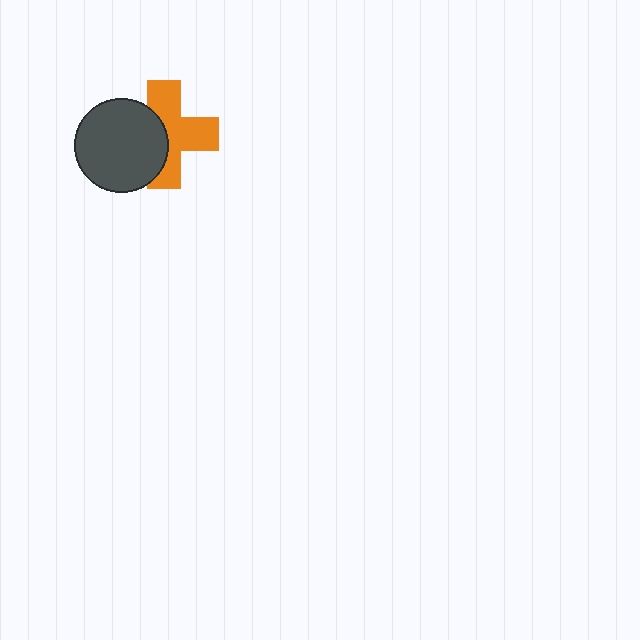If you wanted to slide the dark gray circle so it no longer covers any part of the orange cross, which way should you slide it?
Slide it left — that is the most direct way to separate the two shapes.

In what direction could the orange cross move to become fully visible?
The orange cross could move right. That would shift it out from behind the dark gray circle entirely.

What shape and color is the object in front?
The object in front is a dark gray circle.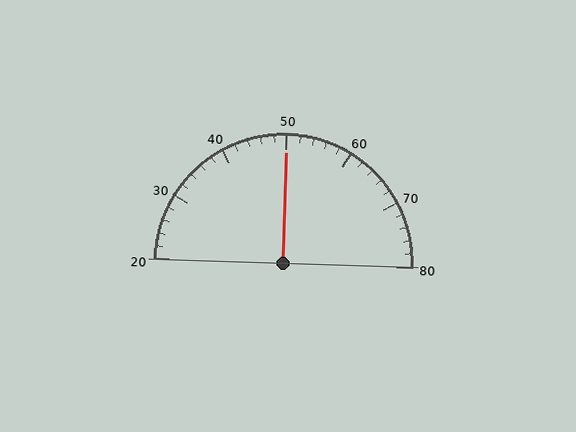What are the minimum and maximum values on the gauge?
The gauge ranges from 20 to 80.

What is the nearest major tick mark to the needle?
The nearest major tick mark is 50.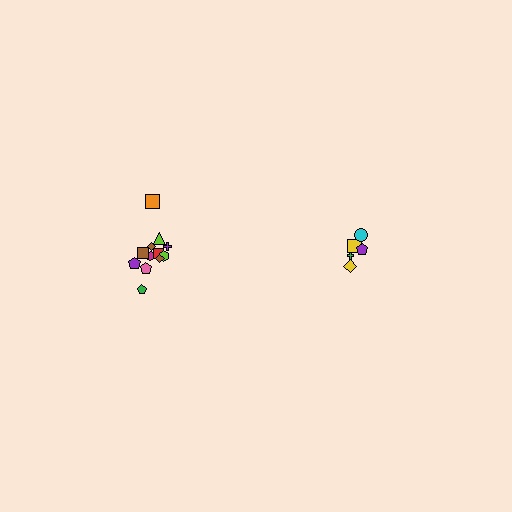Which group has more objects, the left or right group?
The left group.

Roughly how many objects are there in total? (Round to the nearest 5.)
Roughly 15 objects in total.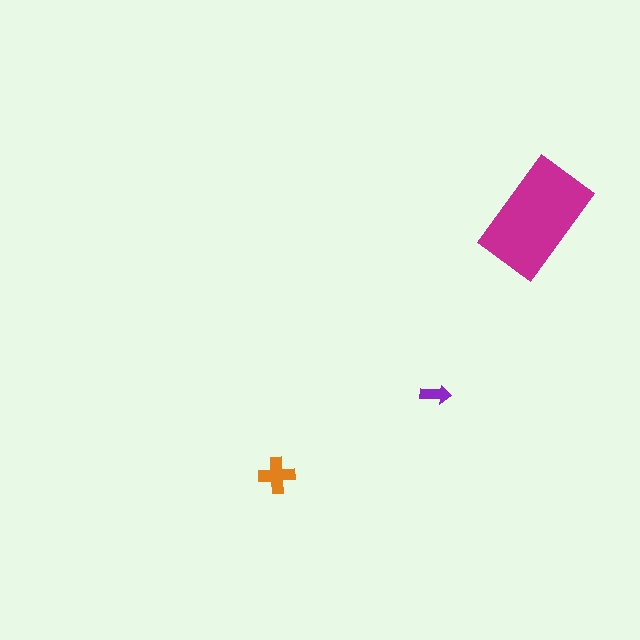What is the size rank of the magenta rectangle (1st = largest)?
1st.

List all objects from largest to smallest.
The magenta rectangle, the orange cross, the purple arrow.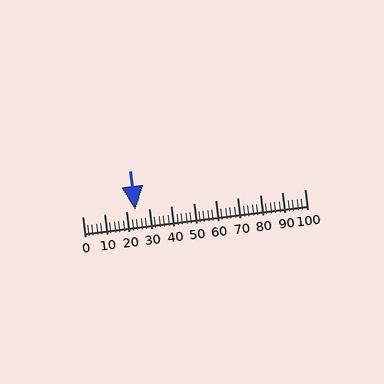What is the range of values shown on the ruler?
The ruler shows values from 0 to 100.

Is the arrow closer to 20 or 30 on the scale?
The arrow is closer to 20.